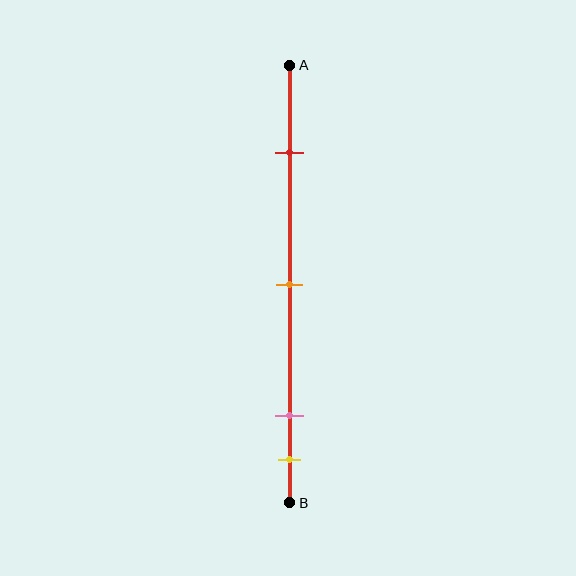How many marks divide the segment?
There are 4 marks dividing the segment.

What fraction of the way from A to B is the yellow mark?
The yellow mark is approximately 90% (0.9) of the way from A to B.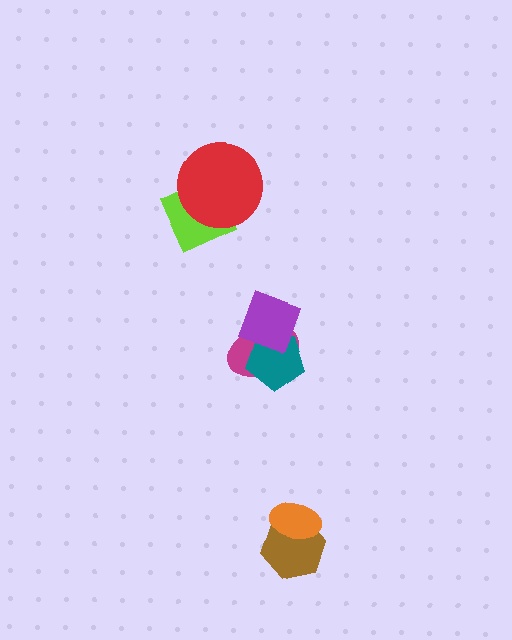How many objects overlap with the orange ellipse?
1 object overlaps with the orange ellipse.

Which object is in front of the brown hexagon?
The orange ellipse is in front of the brown hexagon.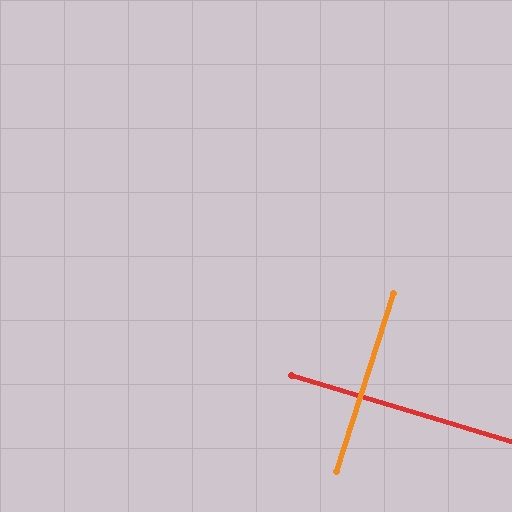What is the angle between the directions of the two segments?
Approximately 89 degrees.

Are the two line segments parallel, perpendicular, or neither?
Perpendicular — they meet at approximately 89°.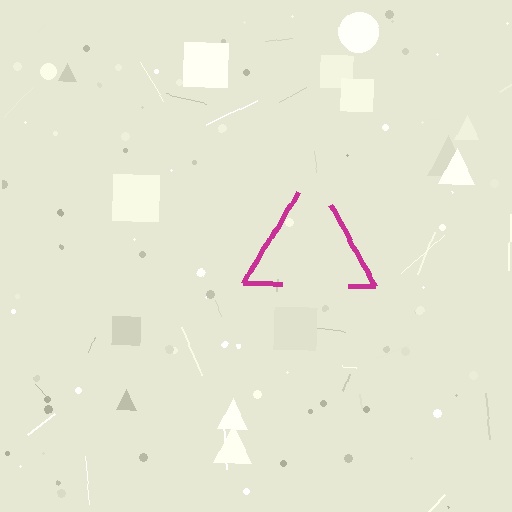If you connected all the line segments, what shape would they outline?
They would outline a triangle.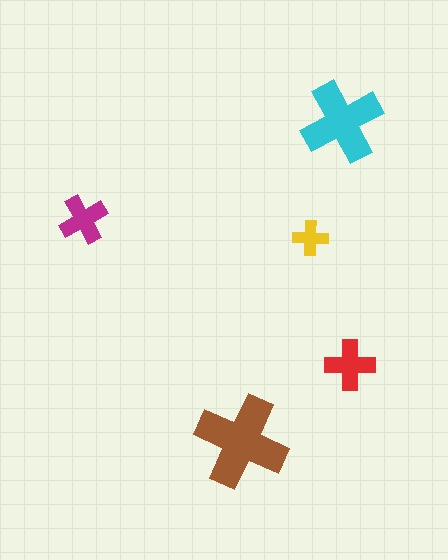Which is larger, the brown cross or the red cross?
The brown one.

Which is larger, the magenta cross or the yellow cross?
The magenta one.